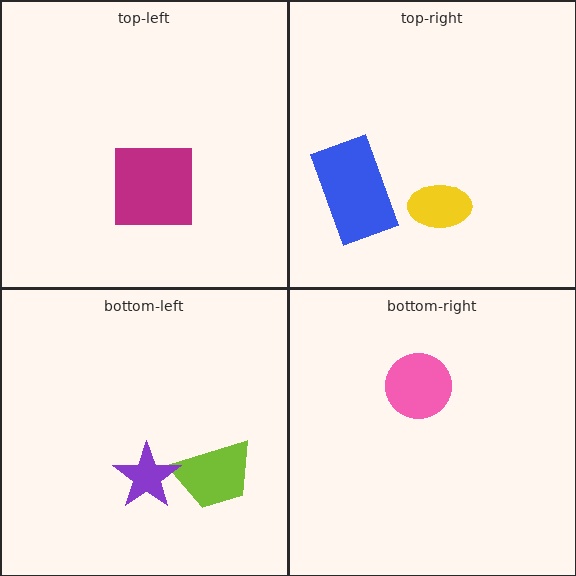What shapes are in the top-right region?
The yellow ellipse, the blue rectangle.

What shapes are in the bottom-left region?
The lime trapezoid, the purple star.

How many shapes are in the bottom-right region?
1.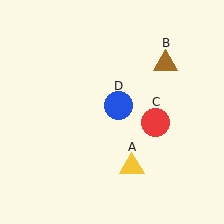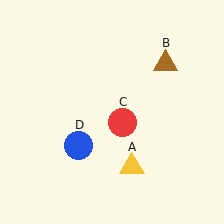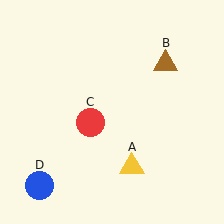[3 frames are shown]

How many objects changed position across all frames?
2 objects changed position: red circle (object C), blue circle (object D).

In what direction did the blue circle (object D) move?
The blue circle (object D) moved down and to the left.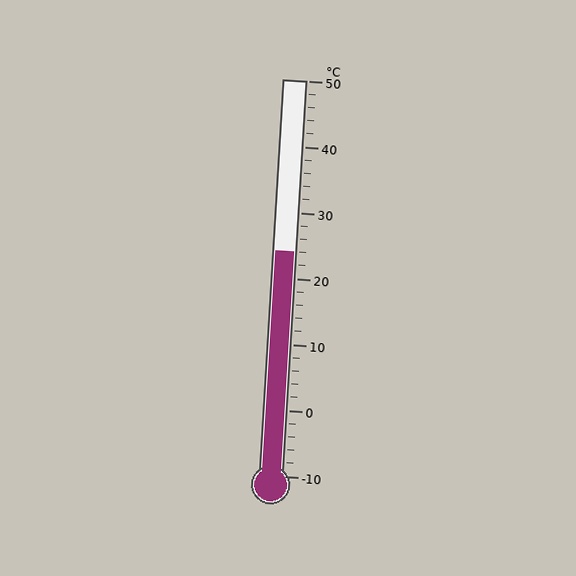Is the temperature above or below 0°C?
The temperature is above 0°C.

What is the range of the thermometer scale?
The thermometer scale ranges from -10°C to 50°C.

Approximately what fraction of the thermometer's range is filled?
The thermometer is filled to approximately 55% of its range.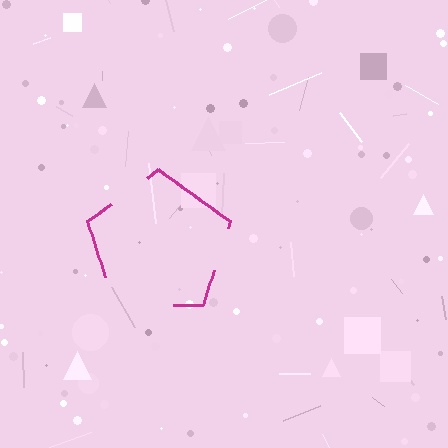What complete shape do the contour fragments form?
The contour fragments form a pentagon.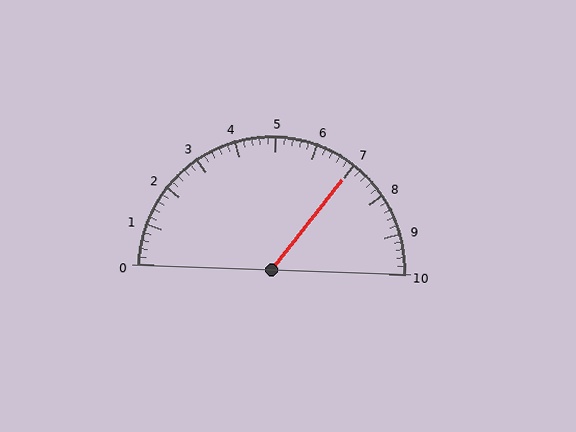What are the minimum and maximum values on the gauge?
The gauge ranges from 0 to 10.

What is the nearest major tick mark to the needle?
The nearest major tick mark is 7.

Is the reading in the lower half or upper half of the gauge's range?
The reading is in the upper half of the range (0 to 10).